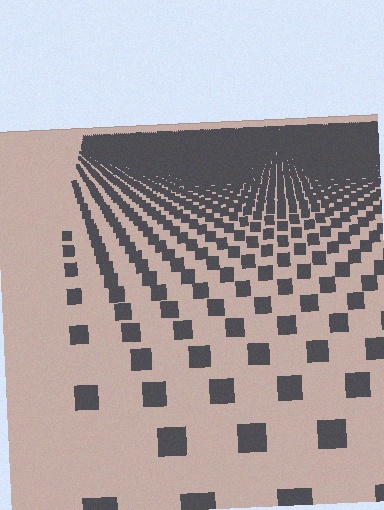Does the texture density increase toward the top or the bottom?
Density increases toward the top.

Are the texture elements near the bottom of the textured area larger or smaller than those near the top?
Larger. Near the bottom, elements are closer to the viewer and appear at a bigger on-screen size.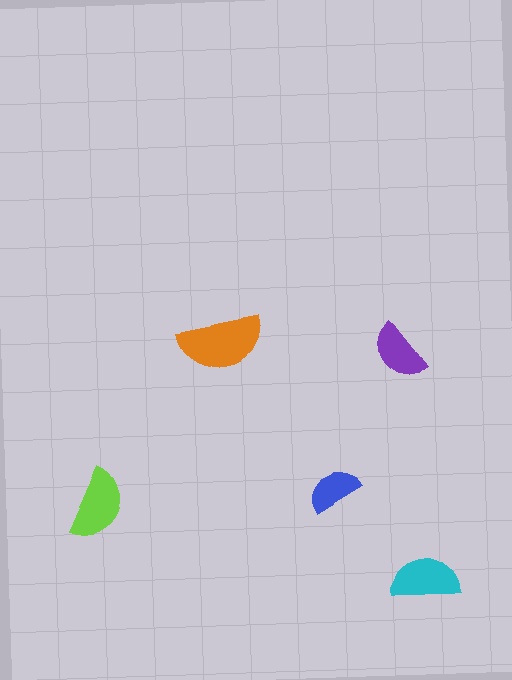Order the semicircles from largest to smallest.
the orange one, the lime one, the cyan one, the purple one, the blue one.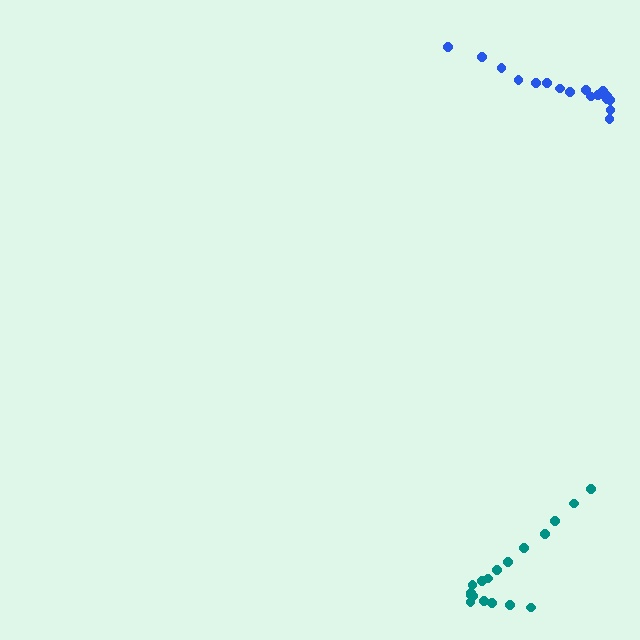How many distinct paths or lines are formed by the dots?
There are 2 distinct paths.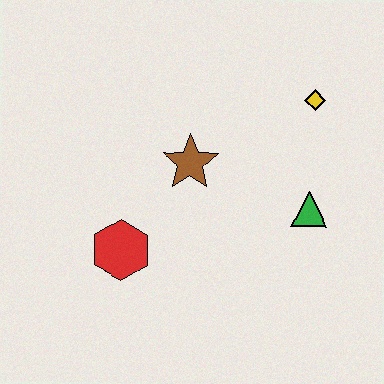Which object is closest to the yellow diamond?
The green triangle is closest to the yellow diamond.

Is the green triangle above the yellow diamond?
No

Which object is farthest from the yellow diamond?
The red hexagon is farthest from the yellow diamond.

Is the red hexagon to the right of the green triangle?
No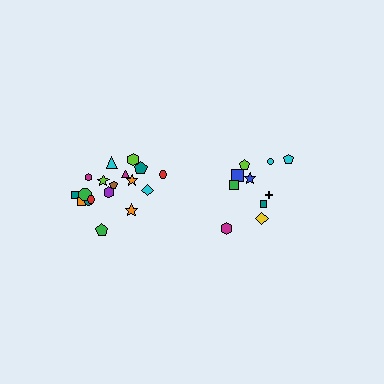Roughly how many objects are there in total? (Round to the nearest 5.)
Roughly 30 objects in total.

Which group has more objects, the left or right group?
The left group.